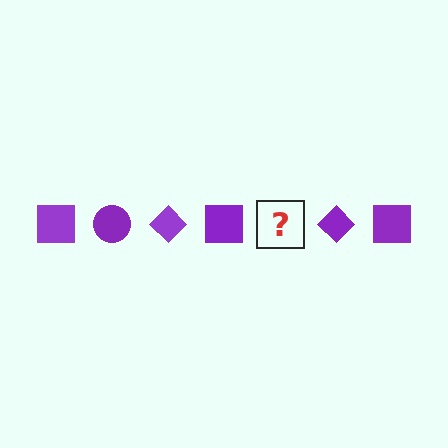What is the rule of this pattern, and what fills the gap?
The rule is that the pattern cycles through square, circle, diamond shapes in purple. The gap should be filled with a purple circle.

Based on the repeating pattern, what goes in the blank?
The blank should be a purple circle.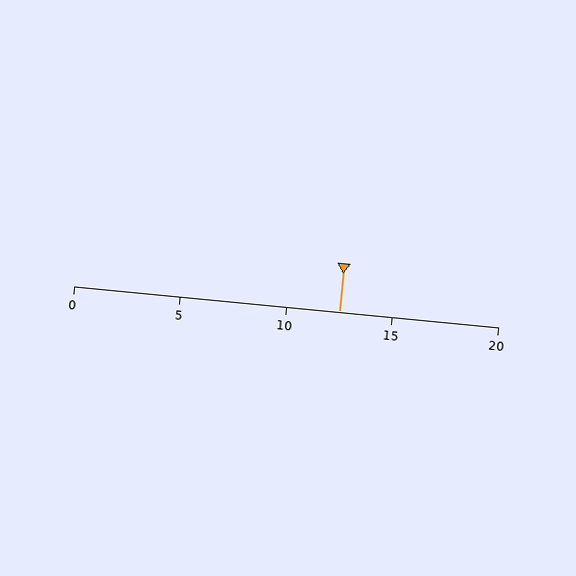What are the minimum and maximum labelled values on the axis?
The axis runs from 0 to 20.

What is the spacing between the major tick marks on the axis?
The major ticks are spaced 5 apart.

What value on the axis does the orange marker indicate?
The marker indicates approximately 12.5.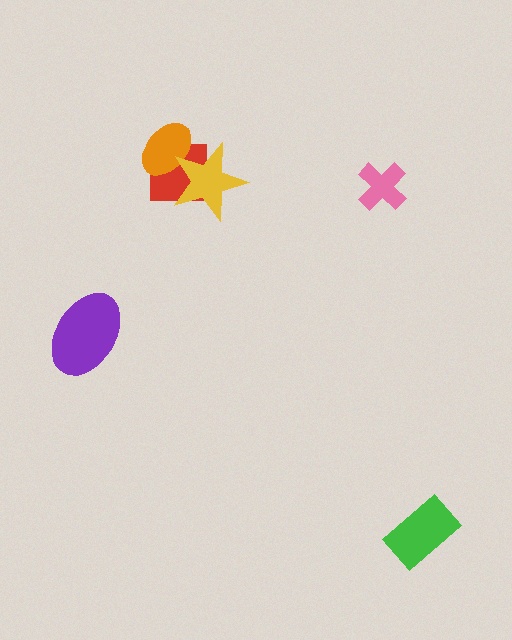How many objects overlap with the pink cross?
0 objects overlap with the pink cross.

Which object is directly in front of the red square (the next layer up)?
The orange ellipse is directly in front of the red square.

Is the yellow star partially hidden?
No, no other shape covers it.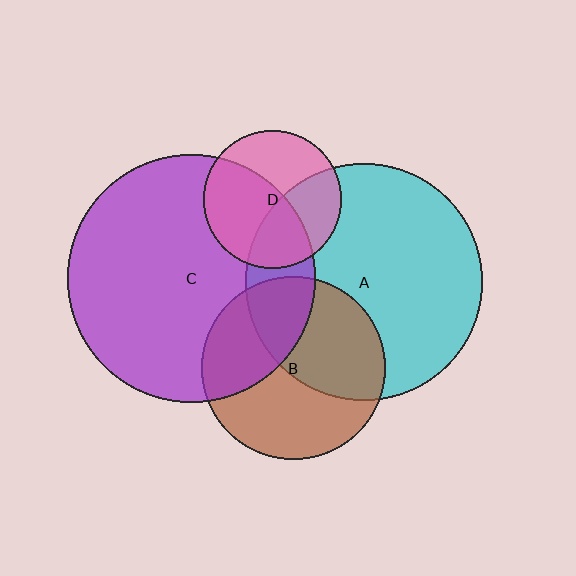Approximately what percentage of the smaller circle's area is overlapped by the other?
Approximately 45%.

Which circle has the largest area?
Circle C (purple).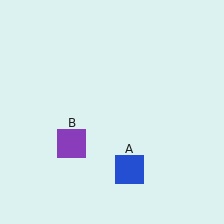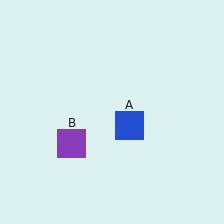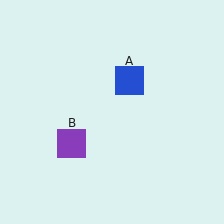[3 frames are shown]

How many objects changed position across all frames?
1 object changed position: blue square (object A).